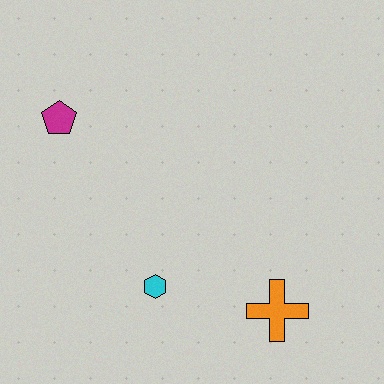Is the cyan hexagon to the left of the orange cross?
Yes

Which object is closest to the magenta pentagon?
The cyan hexagon is closest to the magenta pentagon.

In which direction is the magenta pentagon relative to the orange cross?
The magenta pentagon is to the left of the orange cross.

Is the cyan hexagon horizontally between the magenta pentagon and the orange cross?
Yes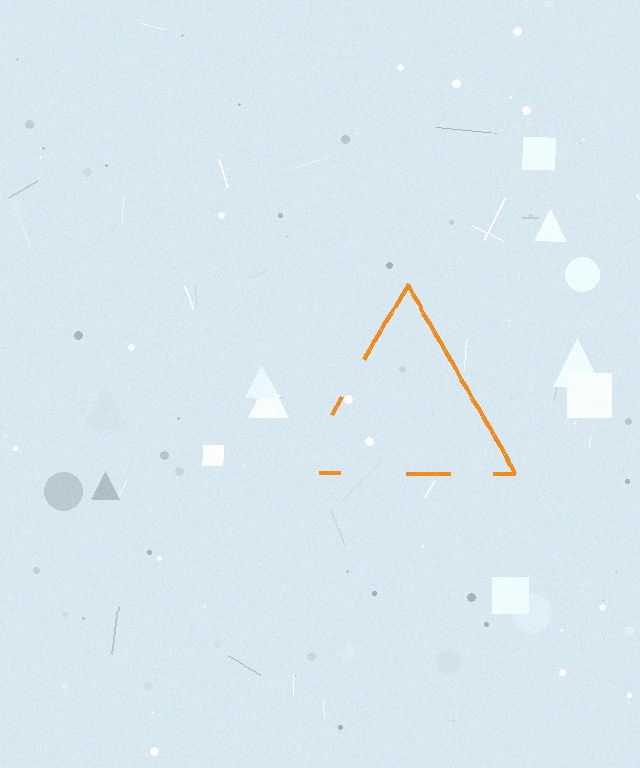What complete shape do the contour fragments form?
The contour fragments form a triangle.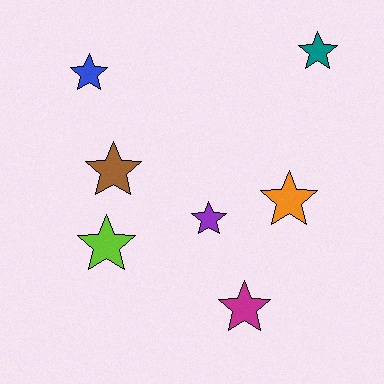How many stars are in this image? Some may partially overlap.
There are 7 stars.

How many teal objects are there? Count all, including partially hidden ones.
There is 1 teal object.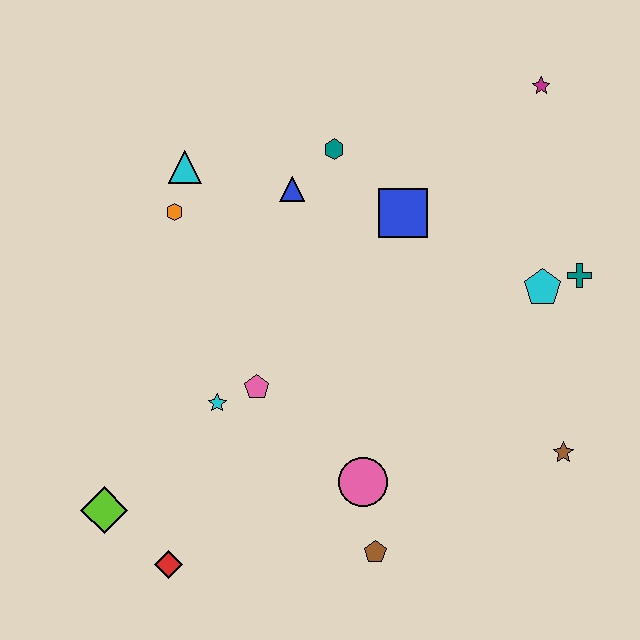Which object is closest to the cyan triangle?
The orange hexagon is closest to the cyan triangle.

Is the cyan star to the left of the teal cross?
Yes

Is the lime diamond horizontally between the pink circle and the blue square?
No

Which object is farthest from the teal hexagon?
The red diamond is farthest from the teal hexagon.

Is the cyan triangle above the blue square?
Yes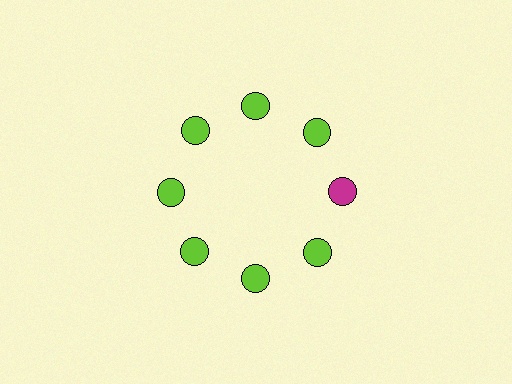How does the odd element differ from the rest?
It has a different color: magenta instead of lime.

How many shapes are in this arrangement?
There are 8 shapes arranged in a ring pattern.